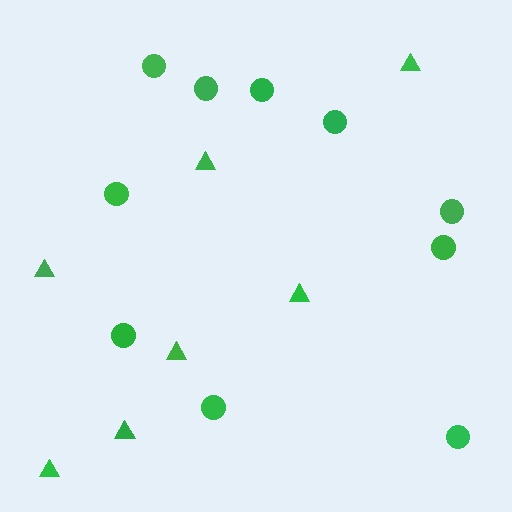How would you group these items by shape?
There are 2 groups: one group of circles (10) and one group of triangles (7).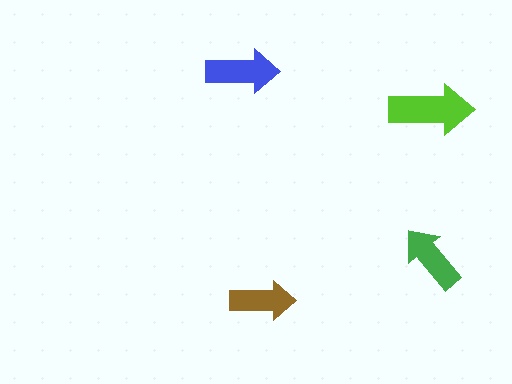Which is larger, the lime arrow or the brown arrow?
The lime one.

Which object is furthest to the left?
The blue arrow is leftmost.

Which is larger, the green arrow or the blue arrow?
The blue one.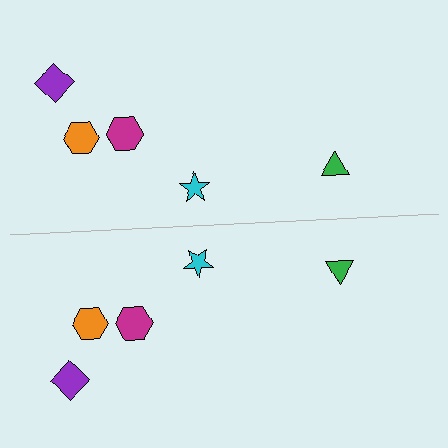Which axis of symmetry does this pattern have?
The pattern has a horizontal axis of symmetry running through the center of the image.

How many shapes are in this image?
There are 10 shapes in this image.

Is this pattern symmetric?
Yes, this pattern has bilateral (reflection) symmetry.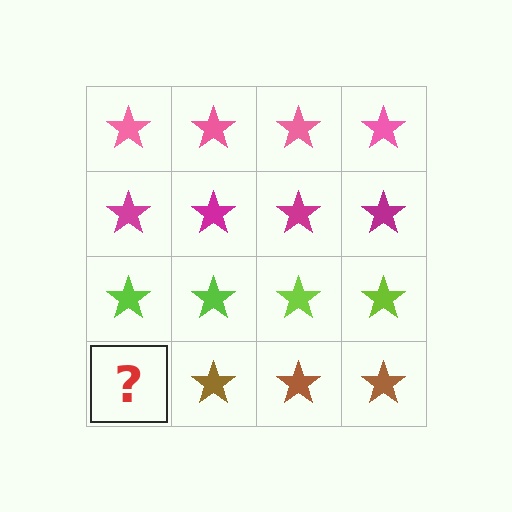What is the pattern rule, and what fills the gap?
The rule is that each row has a consistent color. The gap should be filled with a brown star.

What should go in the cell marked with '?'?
The missing cell should contain a brown star.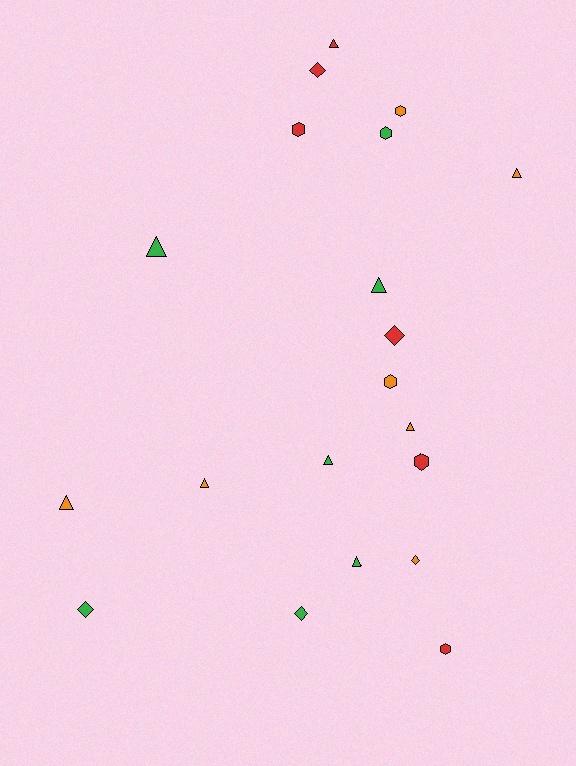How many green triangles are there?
There are 4 green triangles.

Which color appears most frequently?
Green, with 7 objects.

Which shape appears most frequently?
Triangle, with 9 objects.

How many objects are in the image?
There are 20 objects.